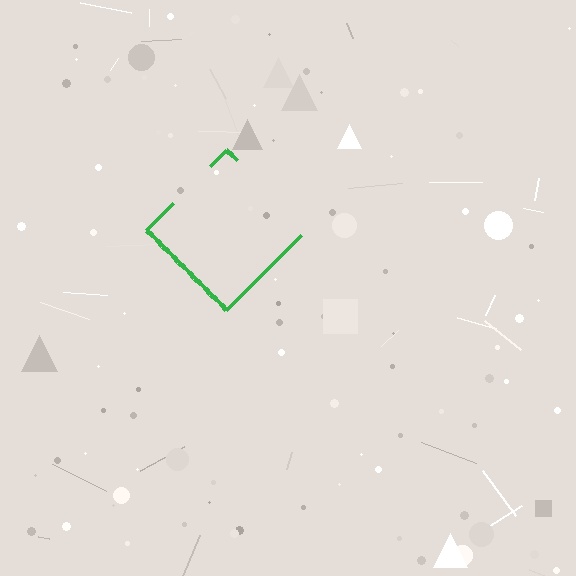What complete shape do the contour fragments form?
The contour fragments form a diamond.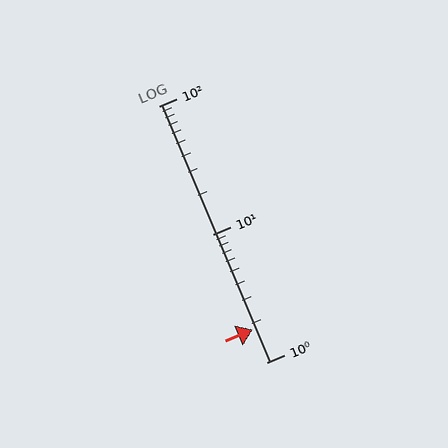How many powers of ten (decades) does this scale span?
The scale spans 2 decades, from 1 to 100.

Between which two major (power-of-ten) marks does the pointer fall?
The pointer is between 1 and 10.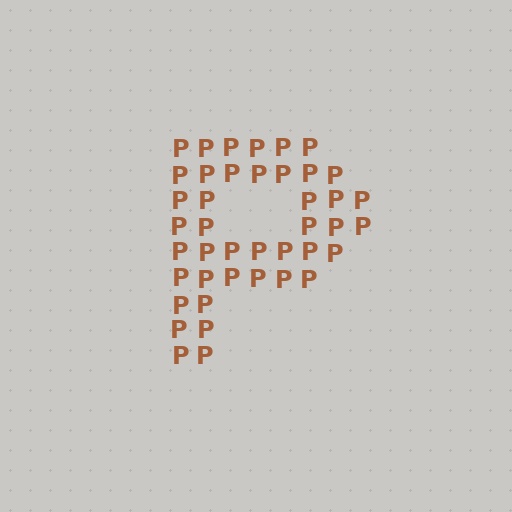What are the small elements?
The small elements are letter P's.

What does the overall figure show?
The overall figure shows the letter P.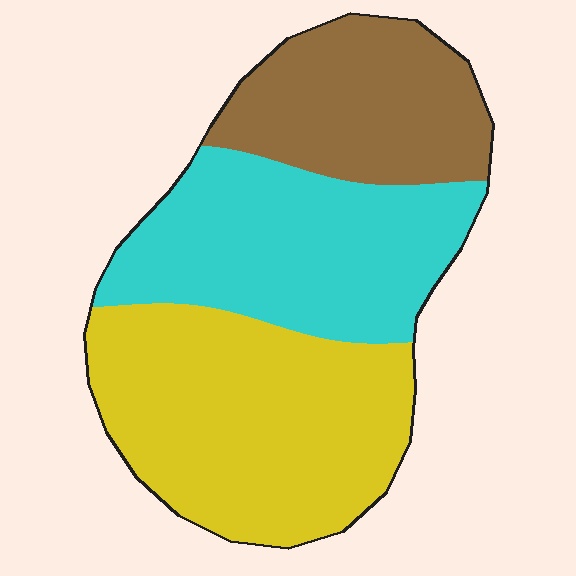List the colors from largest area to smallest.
From largest to smallest: yellow, cyan, brown.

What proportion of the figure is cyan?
Cyan covers 34% of the figure.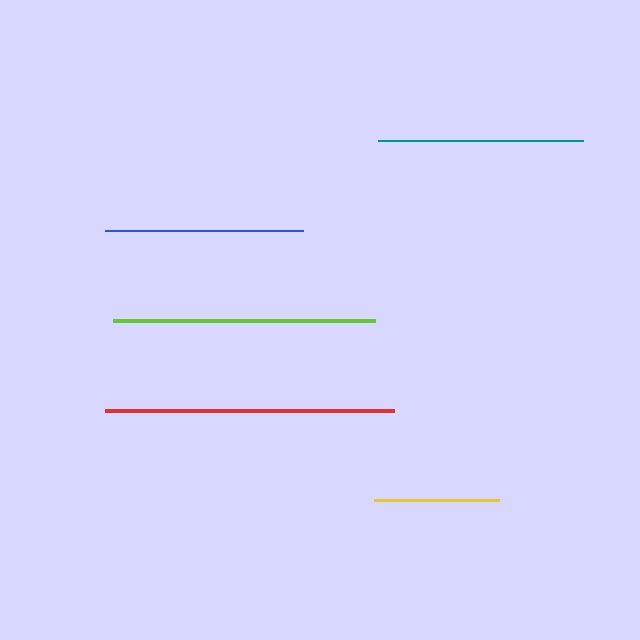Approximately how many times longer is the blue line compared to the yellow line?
The blue line is approximately 1.6 times the length of the yellow line.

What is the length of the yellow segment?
The yellow segment is approximately 125 pixels long.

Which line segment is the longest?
The red line is the longest at approximately 289 pixels.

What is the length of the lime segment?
The lime segment is approximately 261 pixels long.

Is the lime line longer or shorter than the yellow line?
The lime line is longer than the yellow line.